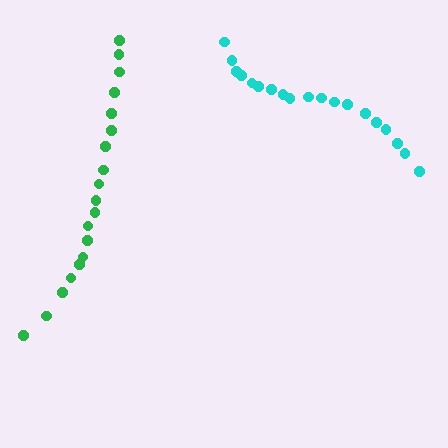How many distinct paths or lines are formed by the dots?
There are 2 distinct paths.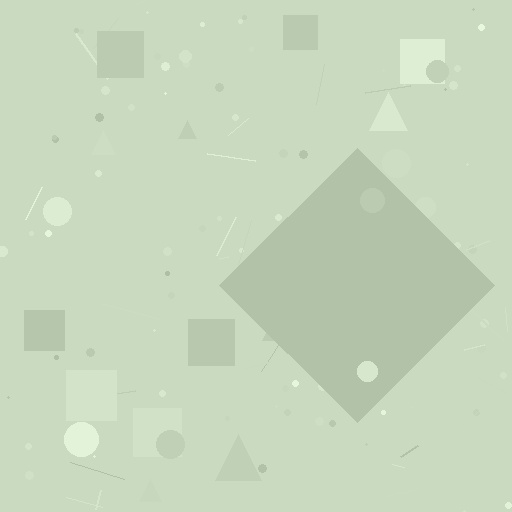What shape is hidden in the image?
A diamond is hidden in the image.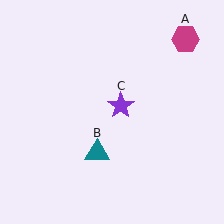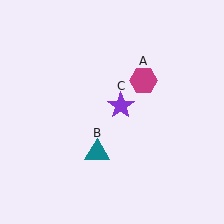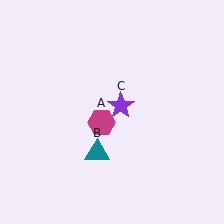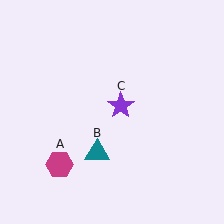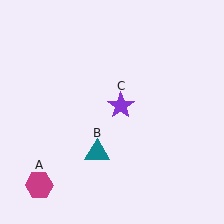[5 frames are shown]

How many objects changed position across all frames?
1 object changed position: magenta hexagon (object A).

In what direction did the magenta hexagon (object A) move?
The magenta hexagon (object A) moved down and to the left.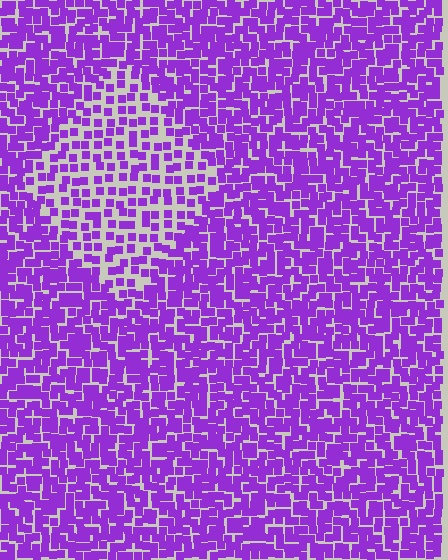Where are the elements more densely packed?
The elements are more densely packed outside the diamond boundary.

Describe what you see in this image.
The image contains small purple elements arranged at two different densities. A diamond-shaped region is visible where the elements are less densely packed than the surrounding area.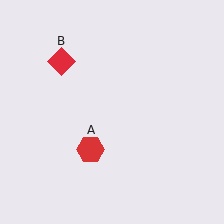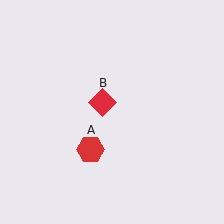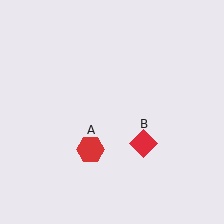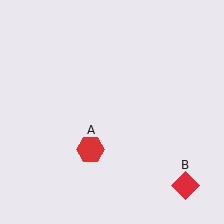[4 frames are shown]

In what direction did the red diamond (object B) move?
The red diamond (object B) moved down and to the right.